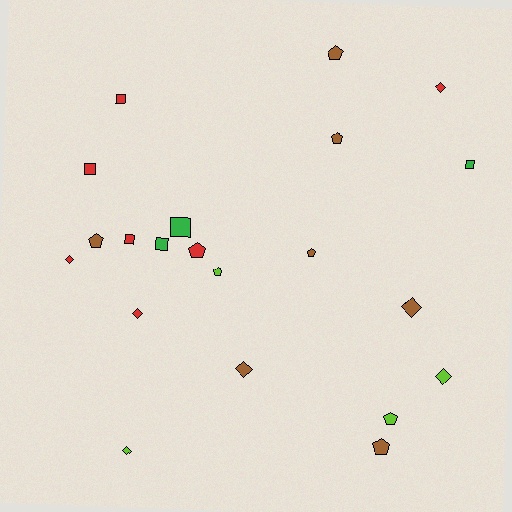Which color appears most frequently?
Brown, with 7 objects.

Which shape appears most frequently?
Pentagon, with 8 objects.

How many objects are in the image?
There are 21 objects.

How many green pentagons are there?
There are no green pentagons.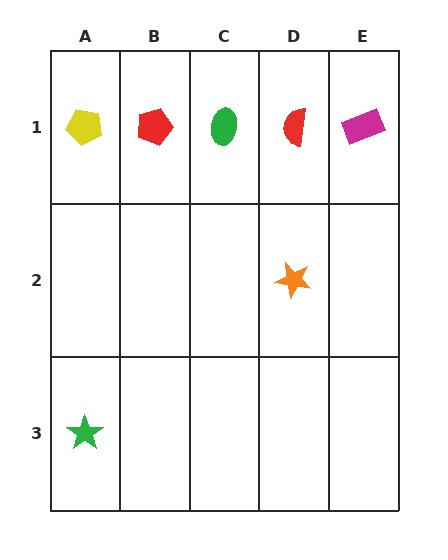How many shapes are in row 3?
1 shape.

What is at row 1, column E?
A magenta rectangle.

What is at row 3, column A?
A green star.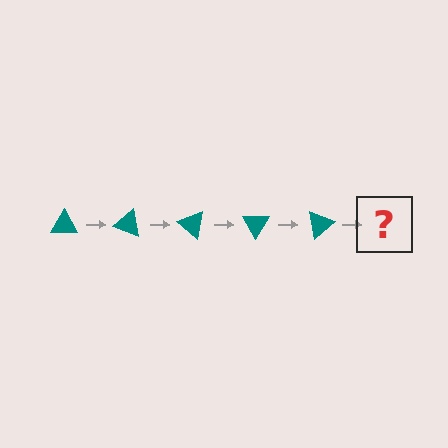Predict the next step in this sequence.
The next step is a teal triangle rotated 100 degrees.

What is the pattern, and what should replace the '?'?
The pattern is that the triangle rotates 20 degrees each step. The '?' should be a teal triangle rotated 100 degrees.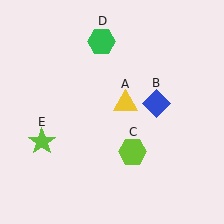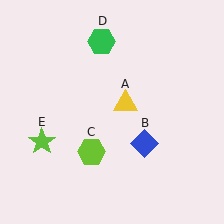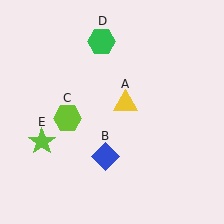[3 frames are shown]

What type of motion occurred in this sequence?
The blue diamond (object B), lime hexagon (object C) rotated clockwise around the center of the scene.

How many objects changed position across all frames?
2 objects changed position: blue diamond (object B), lime hexagon (object C).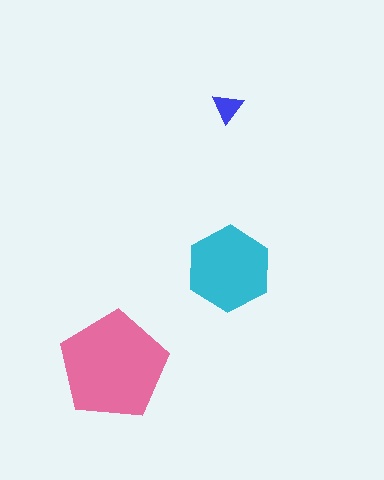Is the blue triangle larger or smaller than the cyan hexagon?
Smaller.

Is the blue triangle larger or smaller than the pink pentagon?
Smaller.